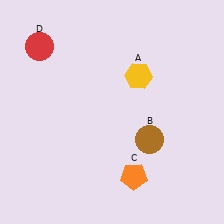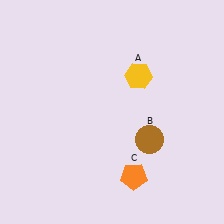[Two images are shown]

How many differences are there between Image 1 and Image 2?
There is 1 difference between the two images.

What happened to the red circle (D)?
The red circle (D) was removed in Image 2. It was in the top-left area of Image 1.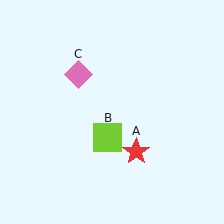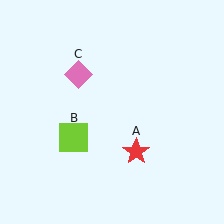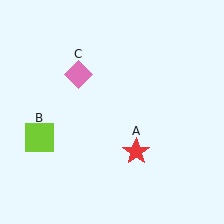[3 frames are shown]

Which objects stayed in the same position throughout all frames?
Red star (object A) and pink diamond (object C) remained stationary.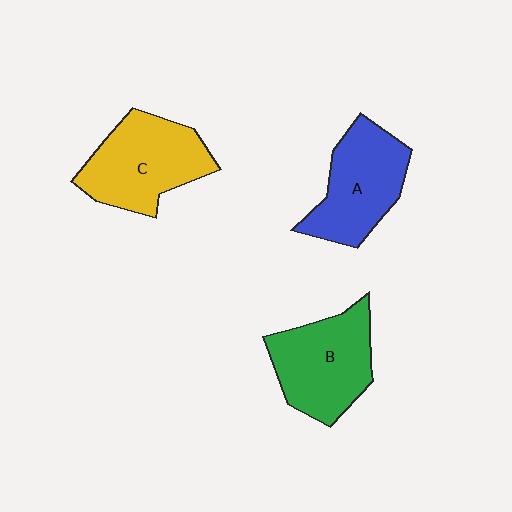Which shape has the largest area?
Shape C (yellow).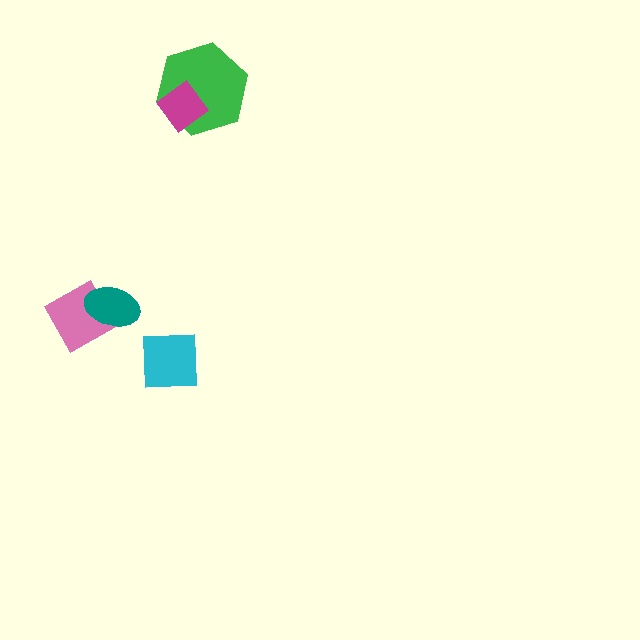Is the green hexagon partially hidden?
Yes, it is partially covered by another shape.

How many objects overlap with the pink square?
1 object overlaps with the pink square.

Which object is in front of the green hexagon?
The magenta diamond is in front of the green hexagon.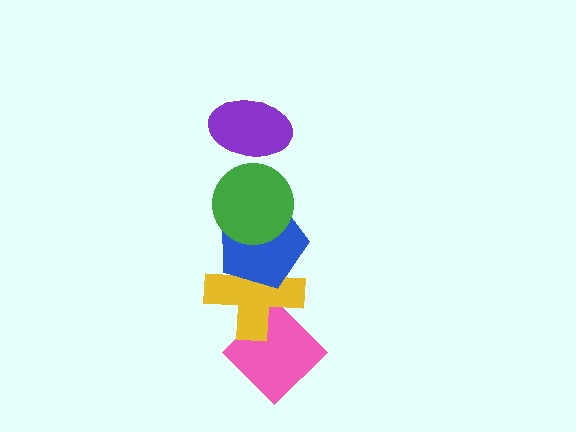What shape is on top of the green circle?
The purple ellipse is on top of the green circle.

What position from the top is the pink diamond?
The pink diamond is 5th from the top.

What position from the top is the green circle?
The green circle is 2nd from the top.